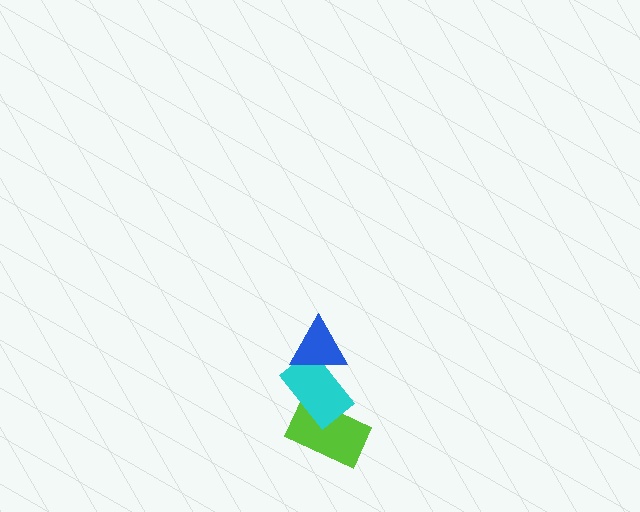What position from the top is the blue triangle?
The blue triangle is 1st from the top.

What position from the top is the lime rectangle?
The lime rectangle is 3rd from the top.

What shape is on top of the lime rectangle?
The cyan rectangle is on top of the lime rectangle.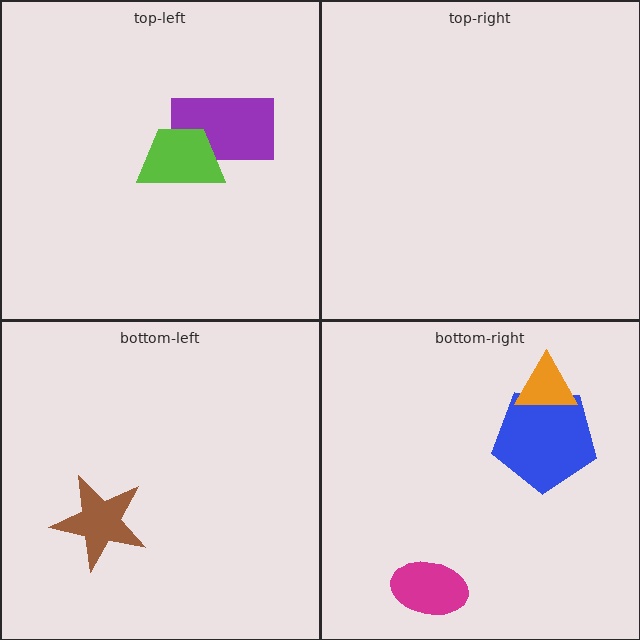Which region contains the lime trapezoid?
The top-left region.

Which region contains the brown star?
The bottom-left region.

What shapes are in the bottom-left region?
The brown star.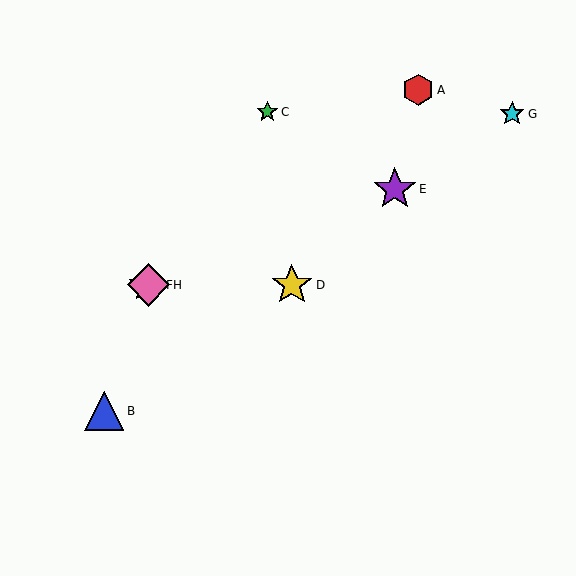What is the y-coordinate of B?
Object B is at y≈411.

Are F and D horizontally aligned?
Yes, both are at y≈285.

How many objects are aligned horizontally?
3 objects (D, F, H) are aligned horizontally.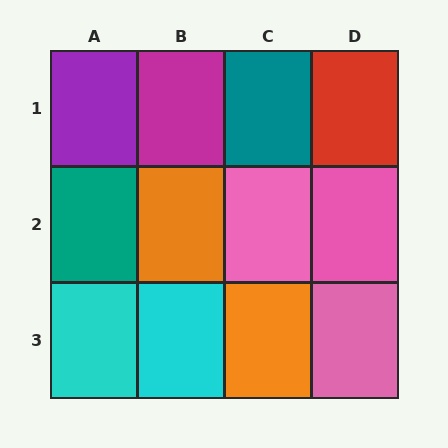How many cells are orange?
2 cells are orange.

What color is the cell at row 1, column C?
Teal.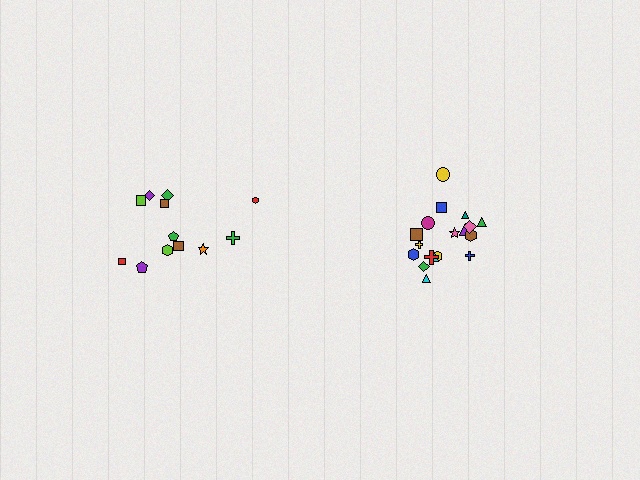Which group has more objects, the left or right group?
The right group.